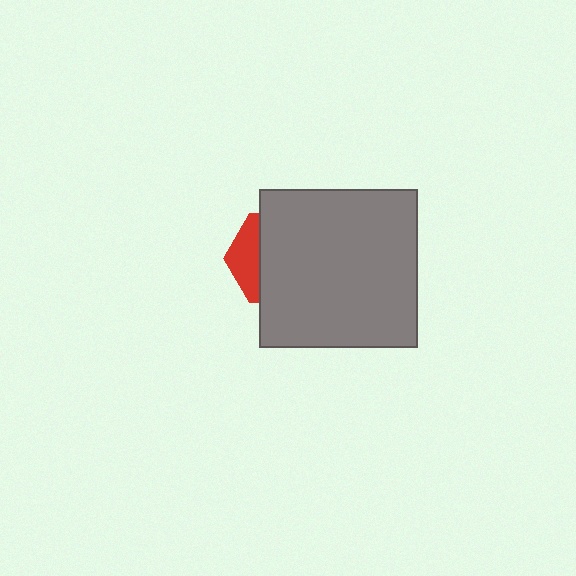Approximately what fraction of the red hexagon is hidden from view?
Roughly 70% of the red hexagon is hidden behind the gray square.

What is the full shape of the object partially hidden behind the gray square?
The partially hidden object is a red hexagon.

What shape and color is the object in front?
The object in front is a gray square.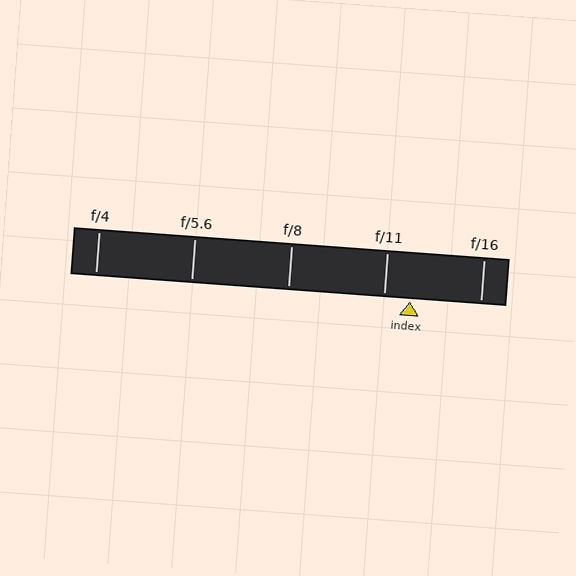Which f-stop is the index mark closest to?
The index mark is closest to f/11.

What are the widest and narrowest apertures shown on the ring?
The widest aperture shown is f/4 and the narrowest is f/16.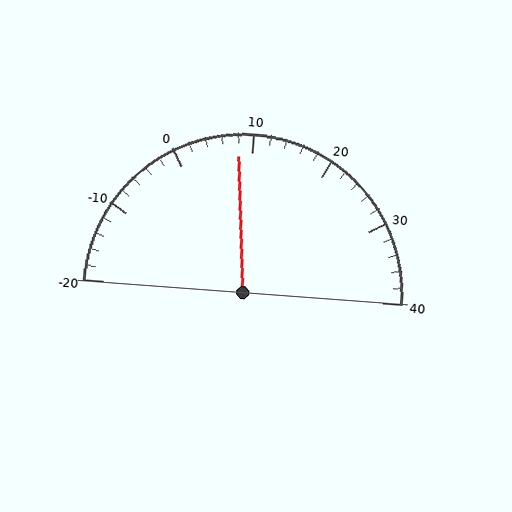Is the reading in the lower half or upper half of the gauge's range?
The reading is in the lower half of the range (-20 to 40).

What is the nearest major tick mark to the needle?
The nearest major tick mark is 10.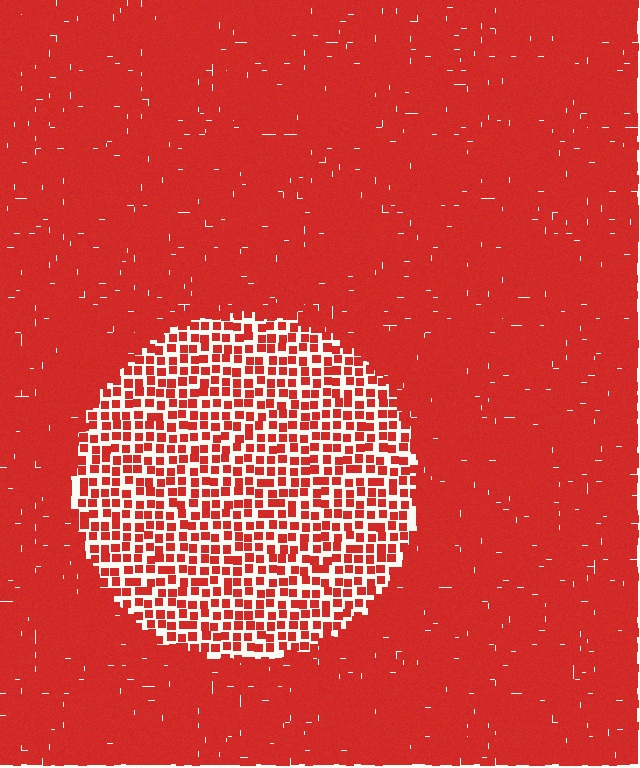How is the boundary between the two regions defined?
The boundary is defined by a change in element density (approximately 2.4x ratio). All elements are the same color, size, and shape.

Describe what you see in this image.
The image contains small red elements arranged at two different densities. A circle-shaped region is visible where the elements are less densely packed than the surrounding area.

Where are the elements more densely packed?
The elements are more densely packed outside the circle boundary.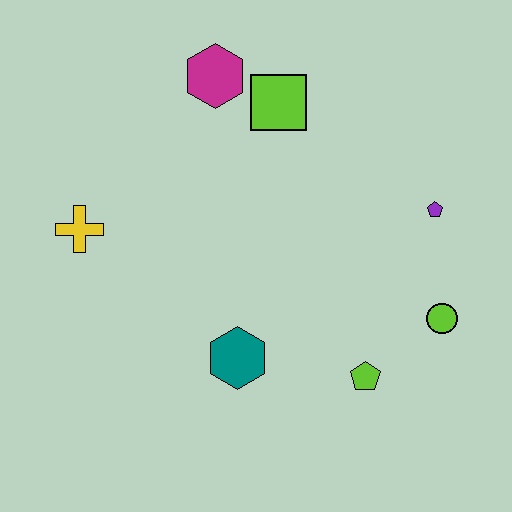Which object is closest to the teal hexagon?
The lime pentagon is closest to the teal hexagon.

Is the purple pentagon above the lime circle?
Yes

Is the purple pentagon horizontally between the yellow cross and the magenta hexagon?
No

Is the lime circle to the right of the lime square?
Yes